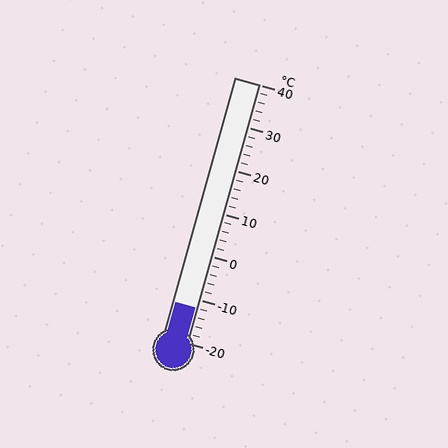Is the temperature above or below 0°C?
The temperature is below 0°C.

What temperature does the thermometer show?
The thermometer shows approximately -12°C.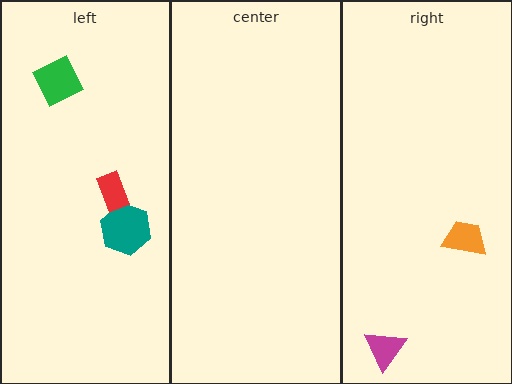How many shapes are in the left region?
3.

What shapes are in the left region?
The teal hexagon, the red rectangle, the green diamond.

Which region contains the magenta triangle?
The right region.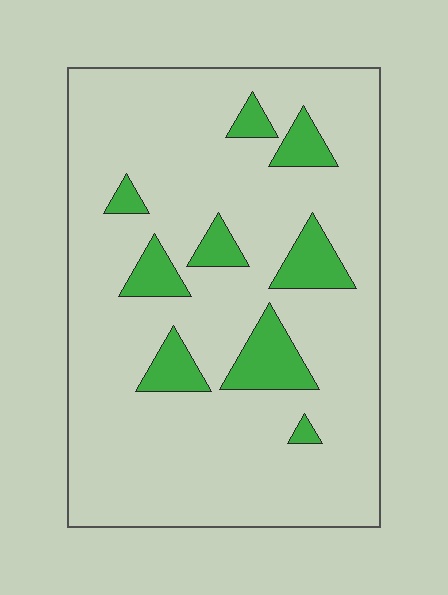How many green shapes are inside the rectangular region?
9.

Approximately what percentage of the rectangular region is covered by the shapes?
Approximately 15%.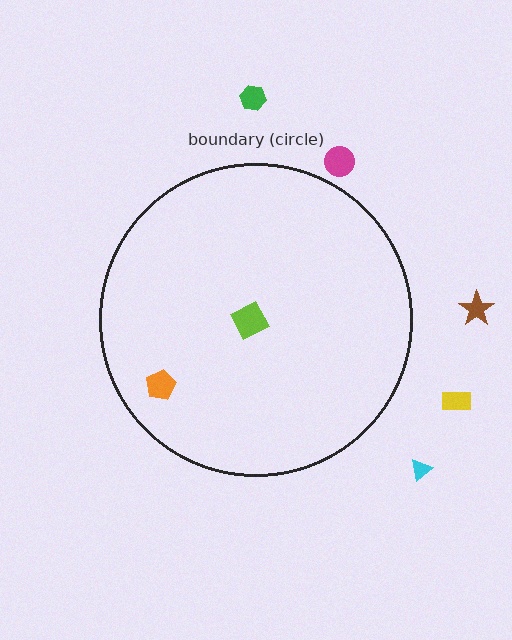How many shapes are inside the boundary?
2 inside, 5 outside.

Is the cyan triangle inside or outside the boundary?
Outside.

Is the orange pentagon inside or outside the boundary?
Inside.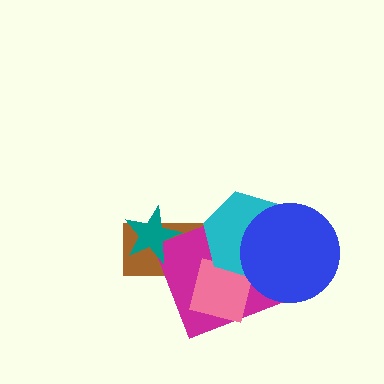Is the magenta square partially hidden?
Yes, it is partially covered by another shape.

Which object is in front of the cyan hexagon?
The blue circle is in front of the cyan hexagon.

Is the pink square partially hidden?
Yes, it is partially covered by another shape.